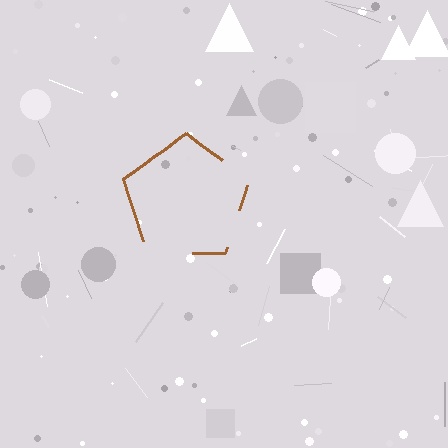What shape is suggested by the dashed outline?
The dashed outline suggests a pentagon.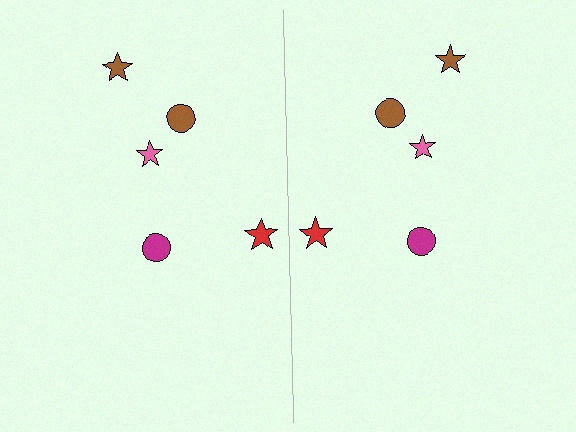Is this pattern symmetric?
Yes, this pattern has bilateral (reflection) symmetry.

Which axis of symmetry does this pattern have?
The pattern has a vertical axis of symmetry running through the center of the image.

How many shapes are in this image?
There are 10 shapes in this image.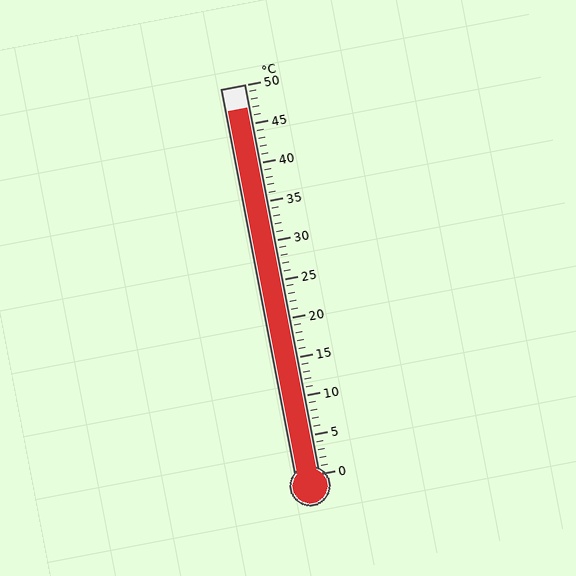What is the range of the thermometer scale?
The thermometer scale ranges from 0°C to 50°C.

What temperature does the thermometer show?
The thermometer shows approximately 47°C.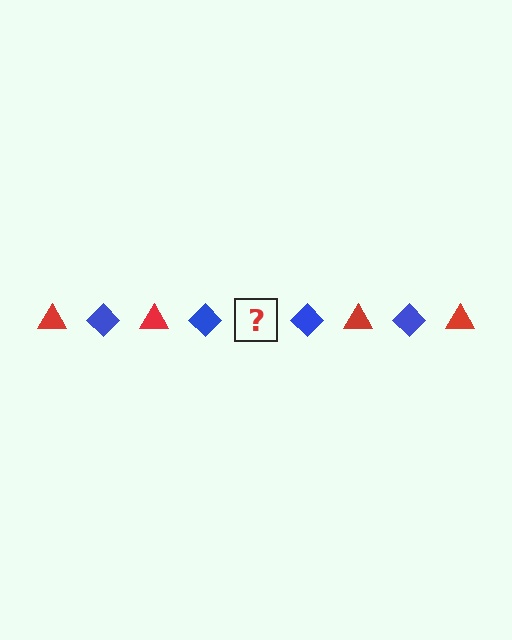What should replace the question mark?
The question mark should be replaced with a red triangle.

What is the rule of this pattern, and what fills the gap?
The rule is that the pattern alternates between red triangle and blue diamond. The gap should be filled with a red triangle.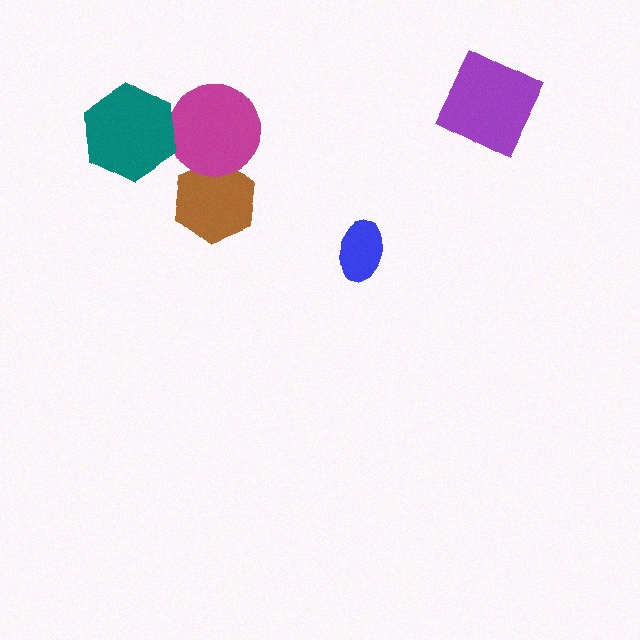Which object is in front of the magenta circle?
The teal hexagon is in front of the magenta circle.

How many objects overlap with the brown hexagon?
1 object overlaps with the brown hexagon.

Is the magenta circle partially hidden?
Yes, it is partially covered by another shape.